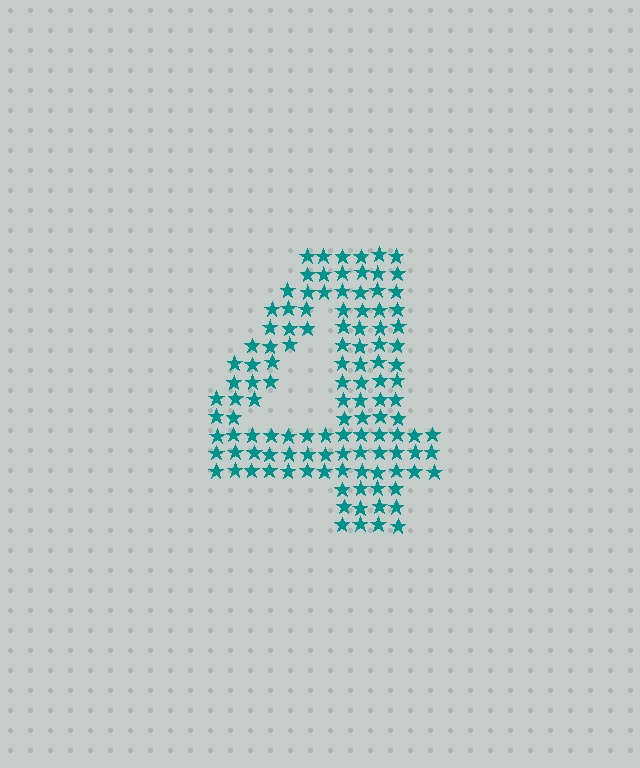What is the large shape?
The large shape is the digit 4.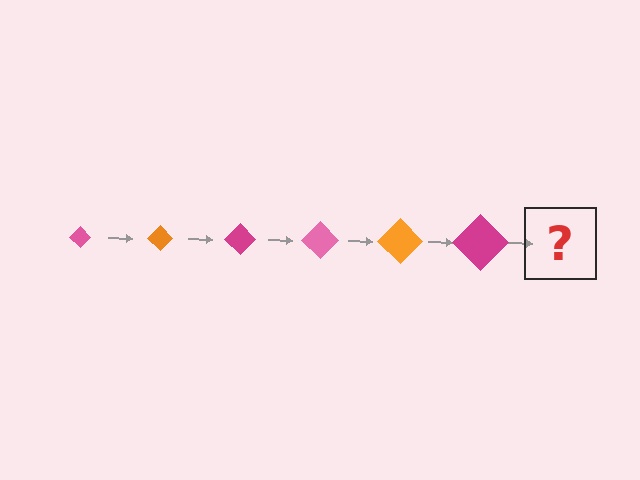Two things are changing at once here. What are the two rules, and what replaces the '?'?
The two rules are that the diamond grows larger each step and the color cycles through pink, orange, and magenta. The '?' should be a pink diamond, larger than the previous one.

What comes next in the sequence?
The next element should be a pink diamond, larger than the previous one.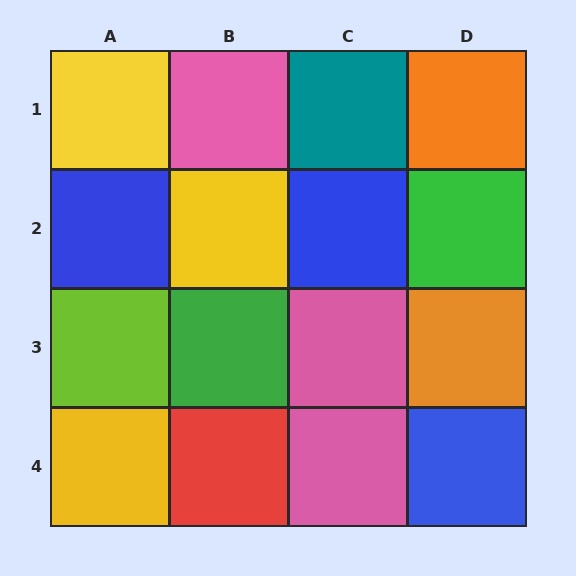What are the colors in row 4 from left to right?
Yellow, red, pink, blue.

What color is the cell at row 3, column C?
Pink.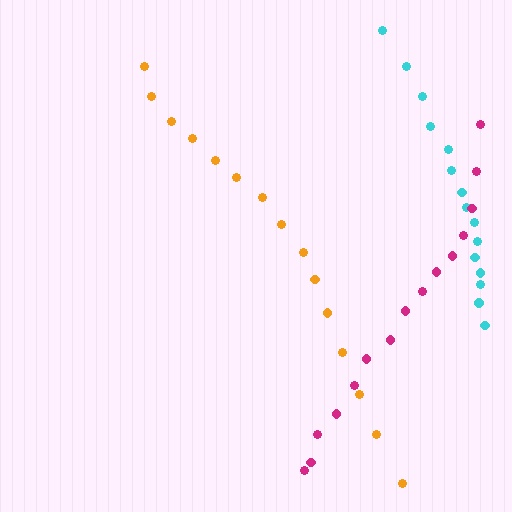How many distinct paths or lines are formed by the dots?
There are 3 distinct paths.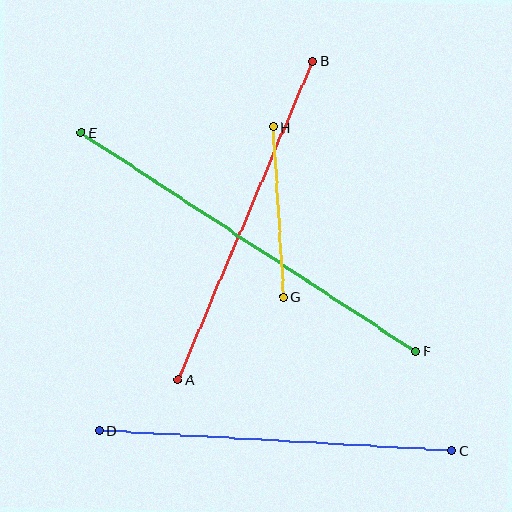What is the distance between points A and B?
The distance is approximately 346 pixels.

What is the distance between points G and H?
The distance is approximately 170 pixels.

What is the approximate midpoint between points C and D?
The midpoint is at approximately (276, 441) pixels.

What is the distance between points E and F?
The distance is approximately 400 pixels.